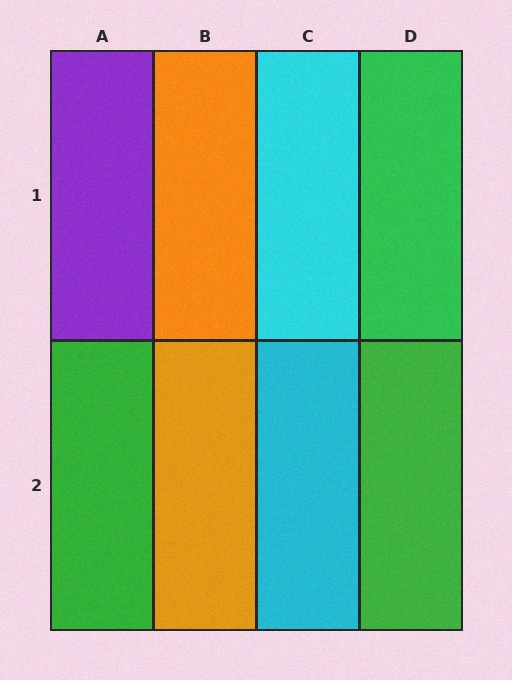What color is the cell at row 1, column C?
Cyan.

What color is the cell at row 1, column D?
Green.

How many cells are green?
3 cells are green.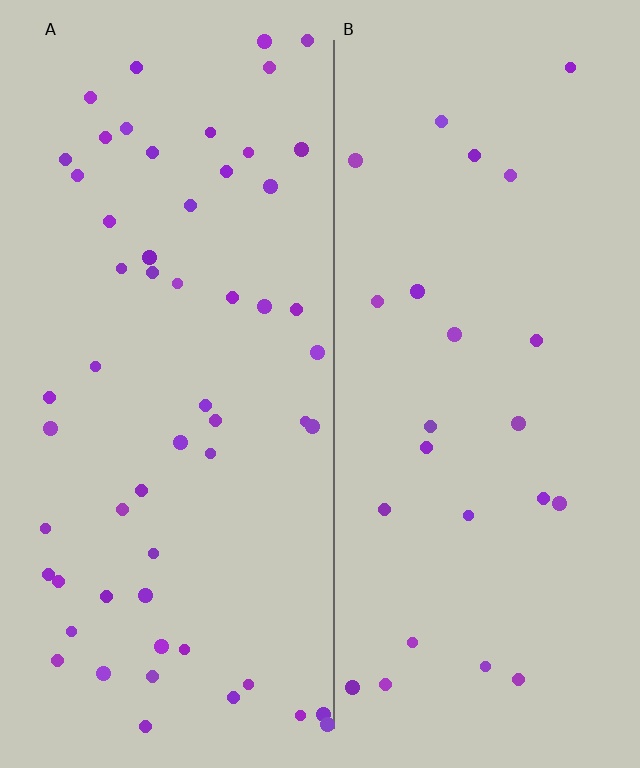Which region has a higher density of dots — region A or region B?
A (the left).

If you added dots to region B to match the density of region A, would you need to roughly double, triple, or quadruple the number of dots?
Approximately double.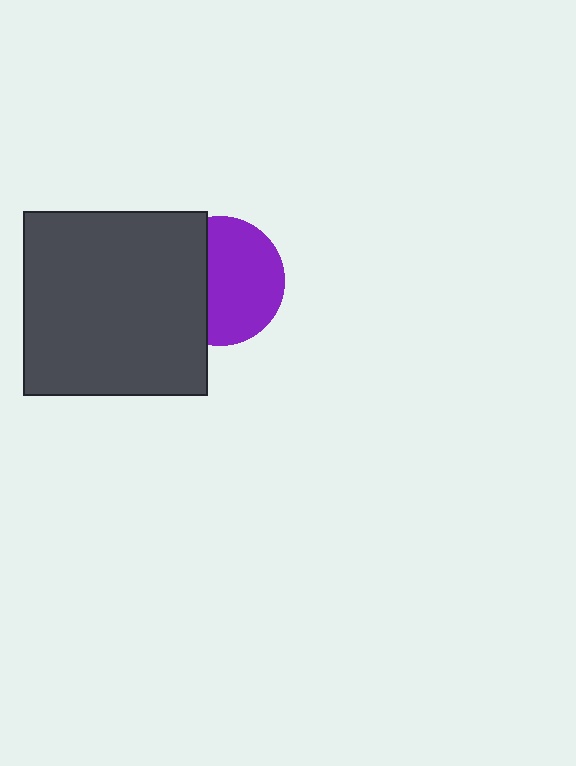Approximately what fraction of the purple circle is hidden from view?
Roughly 38% of the purple circle is hidden behind the dark gray square.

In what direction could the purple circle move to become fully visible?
The purple circle could move right. That would shift it out from behind the dark gray square entirely.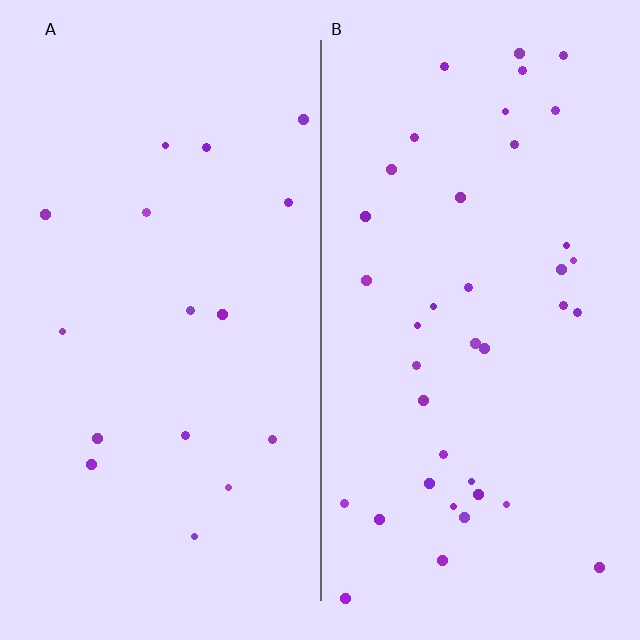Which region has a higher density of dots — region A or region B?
B (the right).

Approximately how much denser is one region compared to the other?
Approximately 2.4× — region B over region A.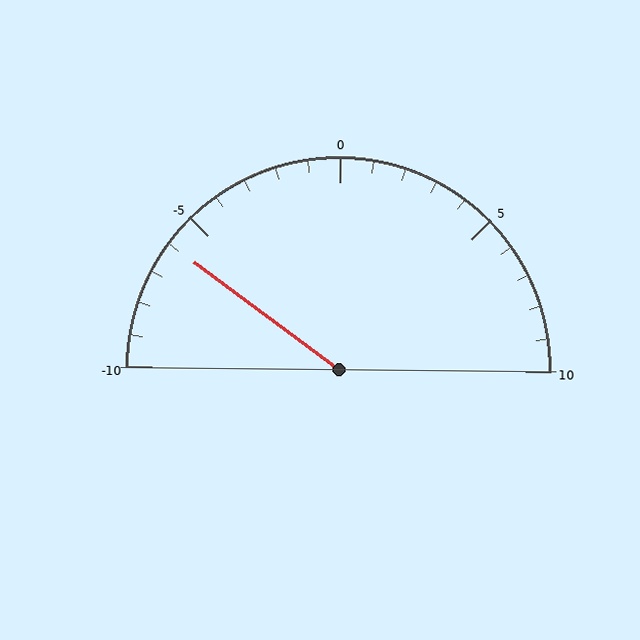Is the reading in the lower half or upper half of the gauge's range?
The reading is in the lower half of the range (-10 to 10).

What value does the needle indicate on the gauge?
The needle indicates approximately -6.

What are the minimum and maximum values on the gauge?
The gauge ranges from -10 to 10.